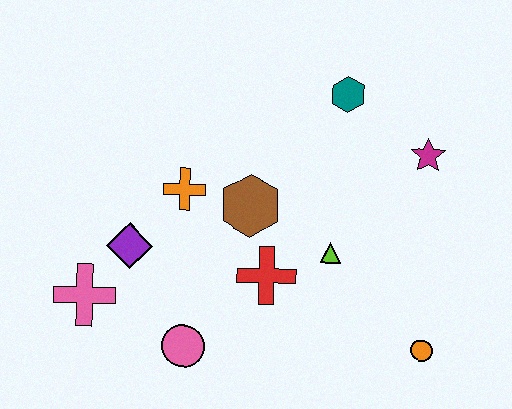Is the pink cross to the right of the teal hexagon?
No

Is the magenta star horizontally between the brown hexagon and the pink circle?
No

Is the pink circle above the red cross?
No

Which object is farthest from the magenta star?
The pink cross is farthest from the magenta star.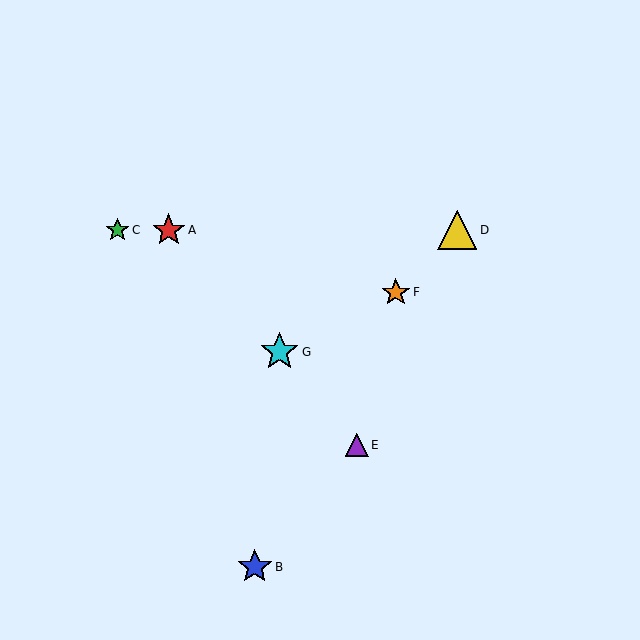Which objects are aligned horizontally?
Objects A, C, D are aligned horizontally.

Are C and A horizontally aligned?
Yes, both are at y≈230.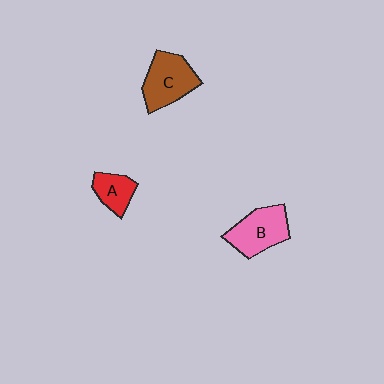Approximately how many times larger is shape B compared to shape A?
Approximately 1.7 times.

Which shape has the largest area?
Shape C (brown).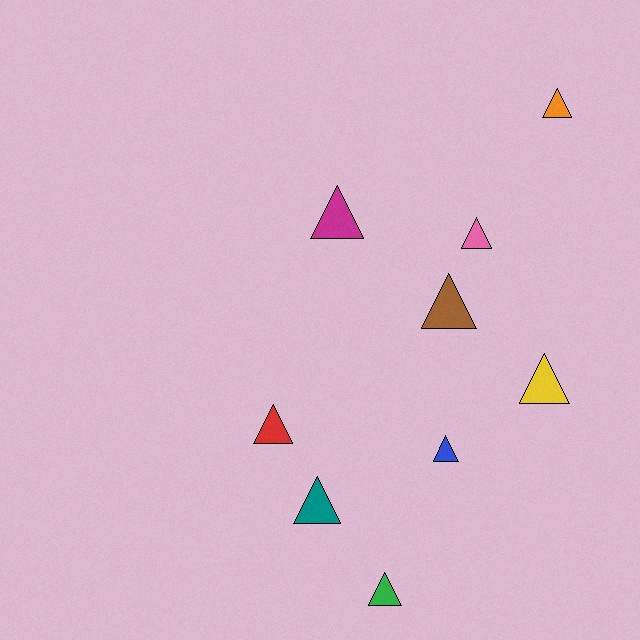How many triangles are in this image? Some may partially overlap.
There are 9 triangles.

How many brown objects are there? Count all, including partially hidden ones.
There is 1 brown object.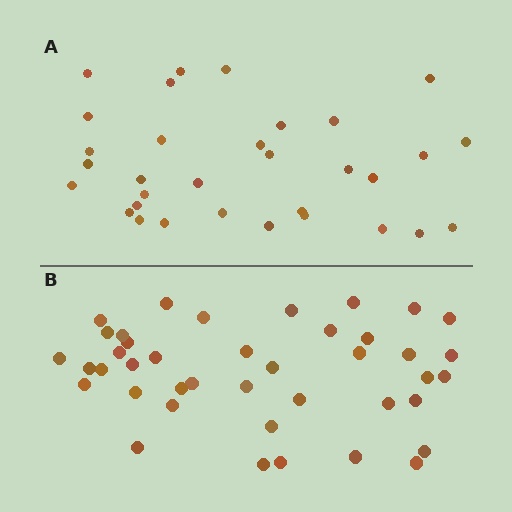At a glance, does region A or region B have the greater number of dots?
Region B (the bottom region) has more dots.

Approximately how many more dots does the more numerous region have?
Region B has roughly 8 or so more dots than region A.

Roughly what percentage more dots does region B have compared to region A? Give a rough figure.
About 30% more.